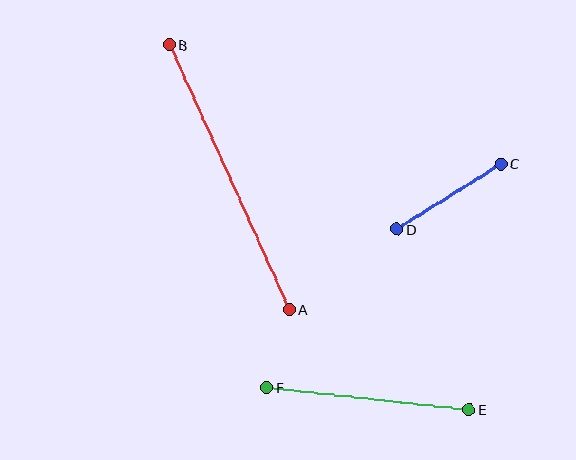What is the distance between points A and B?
The distance is approximately 291 pixels.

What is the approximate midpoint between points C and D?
The midpoint is at approximately (449, 197) pixels.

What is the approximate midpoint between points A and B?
The midpoint is at approximately (229, 177) pixels.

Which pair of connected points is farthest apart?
Points A and B are farthest apart.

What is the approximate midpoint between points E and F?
The midpoint is at approximately (368, 399) pixels.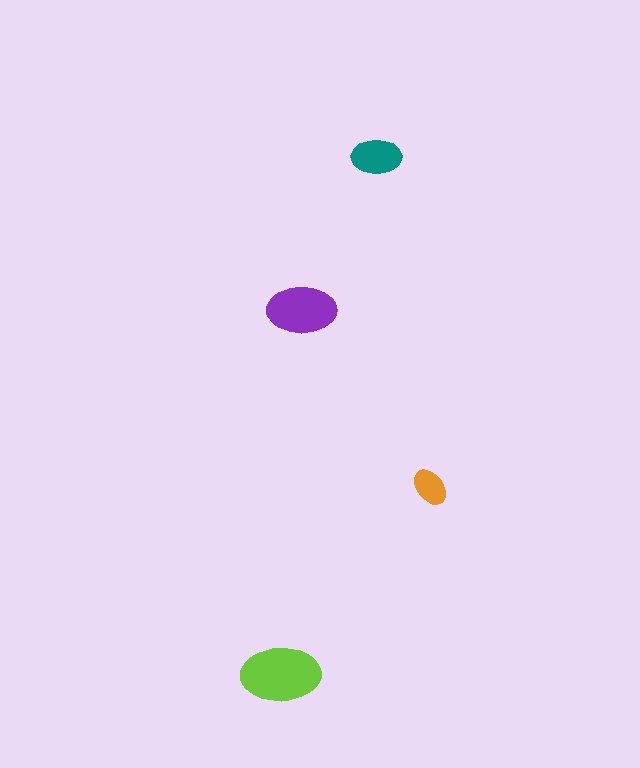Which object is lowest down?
The lime ellipse is bottommost.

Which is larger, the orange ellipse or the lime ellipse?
The lime one.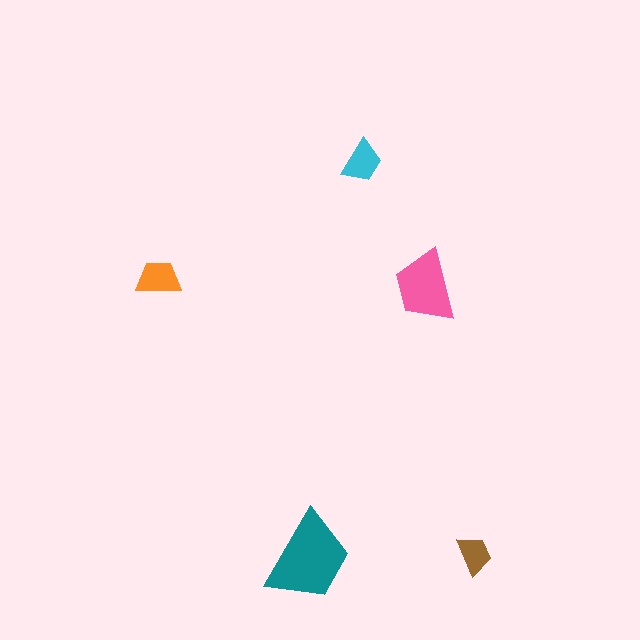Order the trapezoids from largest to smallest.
the teal one, the pink one, the orange one, the cyan one, the brown one.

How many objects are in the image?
There are 5 objects in the image.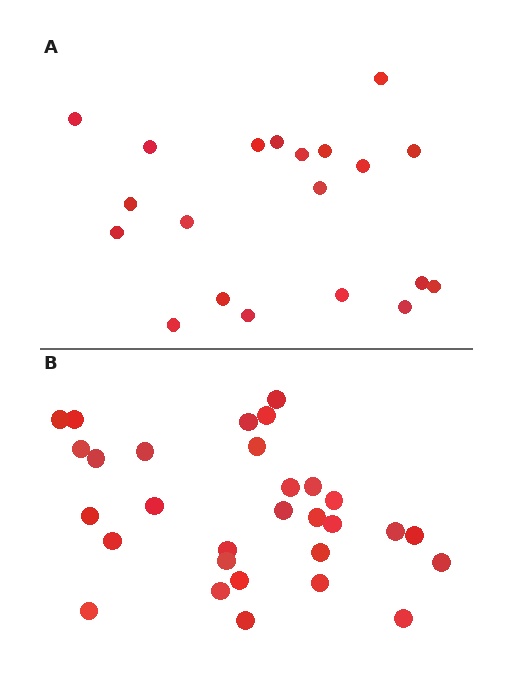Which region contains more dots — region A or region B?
Region B (the bottom region) has more dots.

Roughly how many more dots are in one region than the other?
Region B has roughly 10 or so more dots than region A.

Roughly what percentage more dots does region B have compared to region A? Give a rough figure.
About 50% more.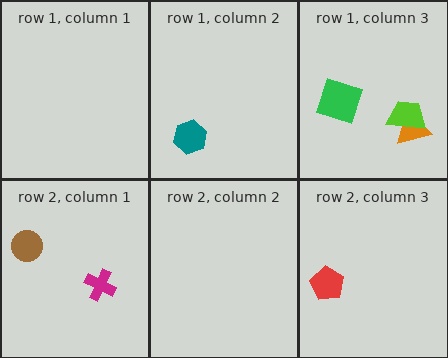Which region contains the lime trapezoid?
The row 1, column 3 region.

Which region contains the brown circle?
The row 2, column 1 region.